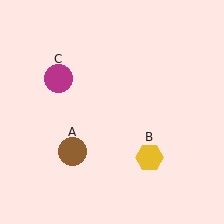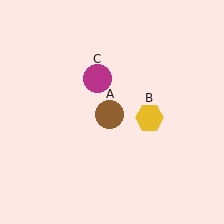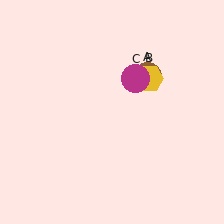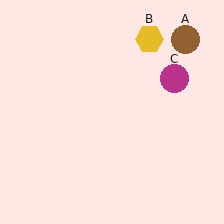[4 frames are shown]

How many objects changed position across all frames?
3 objects changed position: brown circle (object A), yellow hexagon (object B), magenta circle (object C).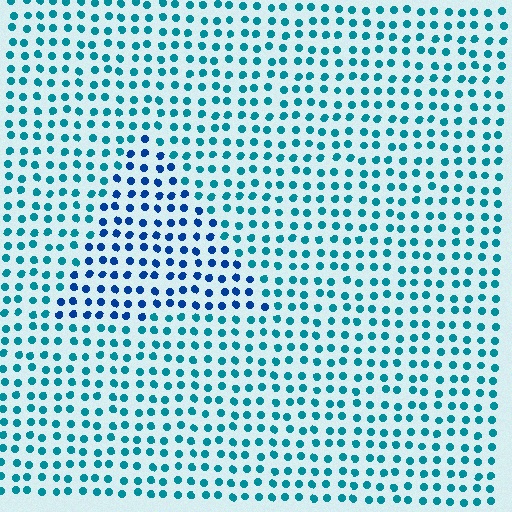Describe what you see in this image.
The image is filled with small teal elements in a uniform arrangement. A triangle-shaped region is visible where the elements are tinted to a slightly different hue, forming a subtle color boundary.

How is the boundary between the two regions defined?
The boundary is defined purely by a slight shift in hue (about 32 degrees). Spacing, size, and orientation are identical on both sides.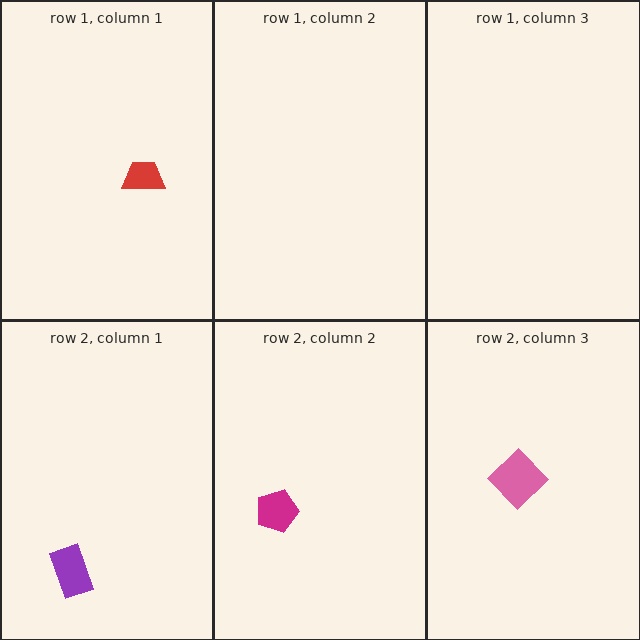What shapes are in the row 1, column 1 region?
The red trapezoid.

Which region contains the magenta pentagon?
The row 2, column 2 region.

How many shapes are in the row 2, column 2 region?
1.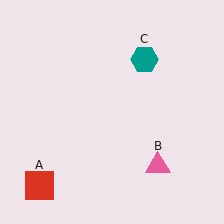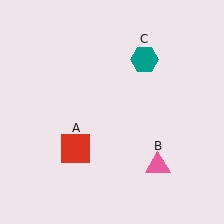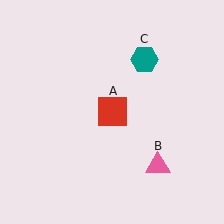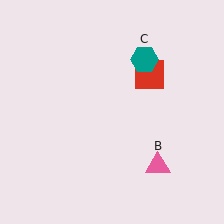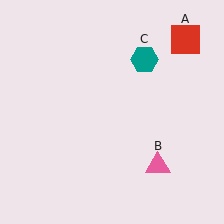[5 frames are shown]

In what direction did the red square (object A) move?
The red square (object A) moved up and to the right.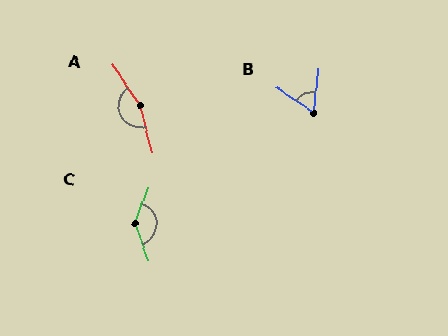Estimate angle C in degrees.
Approximately 139 degrees.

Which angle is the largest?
A, at approximately 161 degrees.